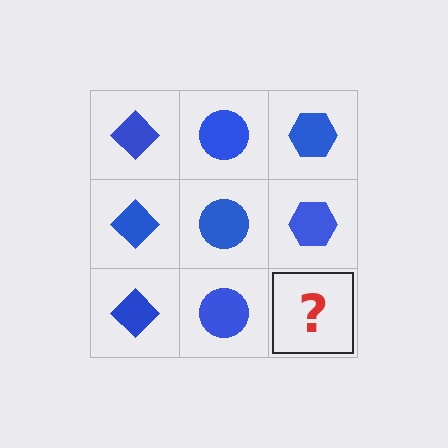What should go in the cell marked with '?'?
The missing cell should contain a blue hexagon.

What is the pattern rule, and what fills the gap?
The rule is that each column has a consistent shape. The gap should be filled with a blue hexagon.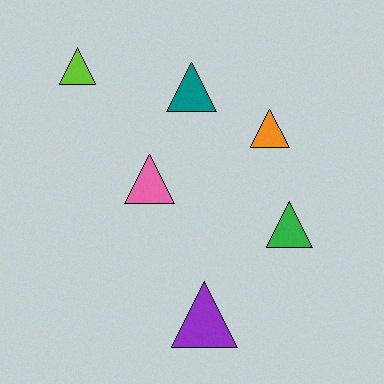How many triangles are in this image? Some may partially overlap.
There are 6 triangles.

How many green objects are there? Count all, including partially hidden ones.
There is 1 green object.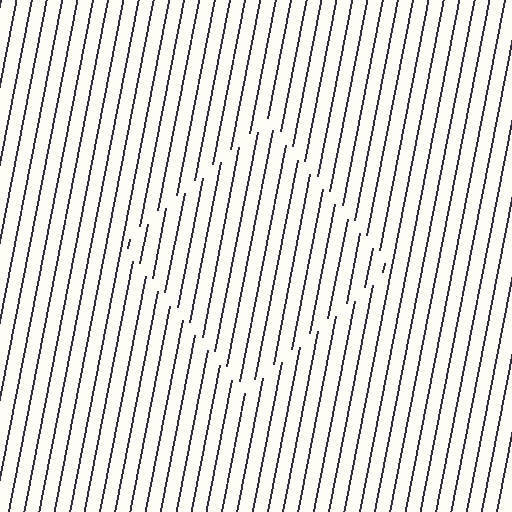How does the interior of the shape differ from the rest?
The interior of the shape contains the same grating, shifted by half a period — the contour is defined by the phase discontinuity where line-ends from the inner and outer gratings abut.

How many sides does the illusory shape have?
4 sides — the line-ends trace a square.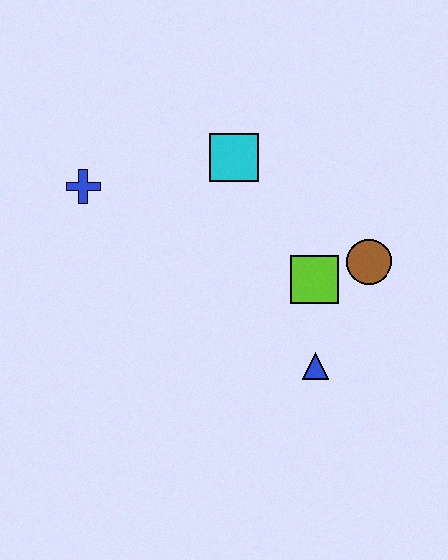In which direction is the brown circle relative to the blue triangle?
The brown circle is above the blue triangle.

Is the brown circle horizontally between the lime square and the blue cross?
No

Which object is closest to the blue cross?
The cyan square is closest to the blue cross.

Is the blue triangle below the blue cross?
Yes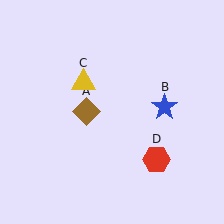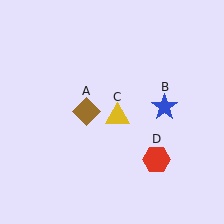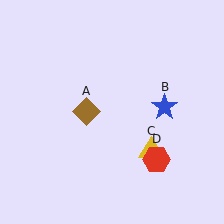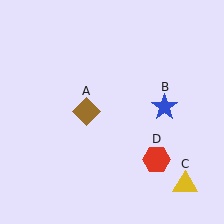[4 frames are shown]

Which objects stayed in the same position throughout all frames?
Brown diamond (object A) and blue star (object B) and red hexagon (object D) remained stationary.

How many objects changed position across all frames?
1 object changed position: yellow triangle (object C).